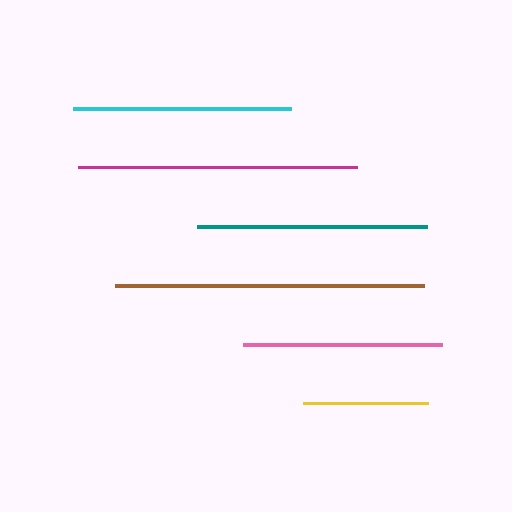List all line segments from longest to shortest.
From longest to shortest: brown, magenta, teal, cyan, pink, yellow.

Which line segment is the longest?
The brown line is the longest at approximately 308 pixels.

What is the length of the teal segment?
The teal segment is approximately 230 pixels long.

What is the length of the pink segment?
The pink segment is approximately 199 pixels long.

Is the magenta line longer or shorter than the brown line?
The brown line is longer than the magenta line.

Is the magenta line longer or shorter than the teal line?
The magenta line is longer than the teal line.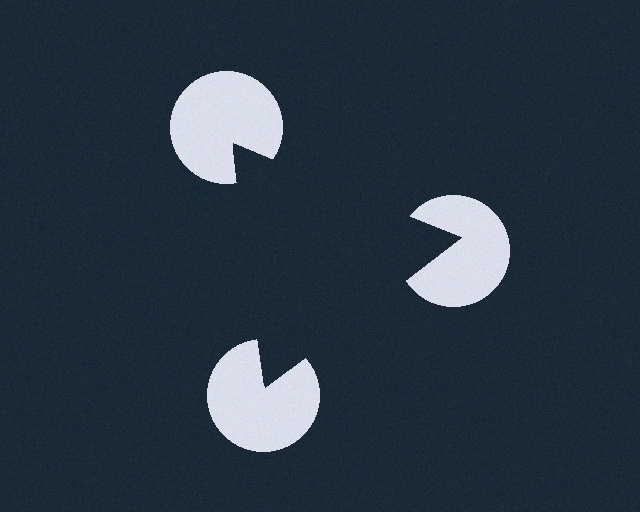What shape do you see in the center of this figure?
An illusory triangle — its edges are inferred from the aligned wedge cuts in the pac-man discs, not physically drawn.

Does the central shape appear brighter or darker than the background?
It typically appears slightly darker than the background, even though no actual brightness change is drawn.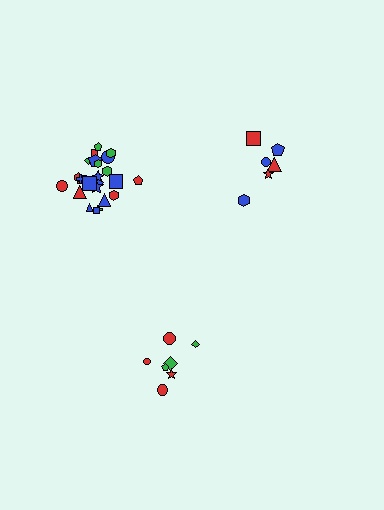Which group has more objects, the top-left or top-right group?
The top-left group.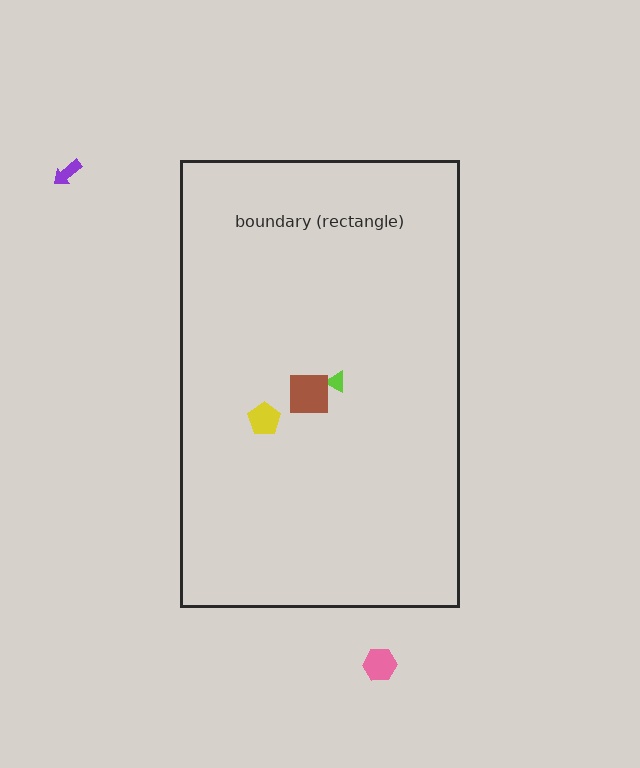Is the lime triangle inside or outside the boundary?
Inside.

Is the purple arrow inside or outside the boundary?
Outside.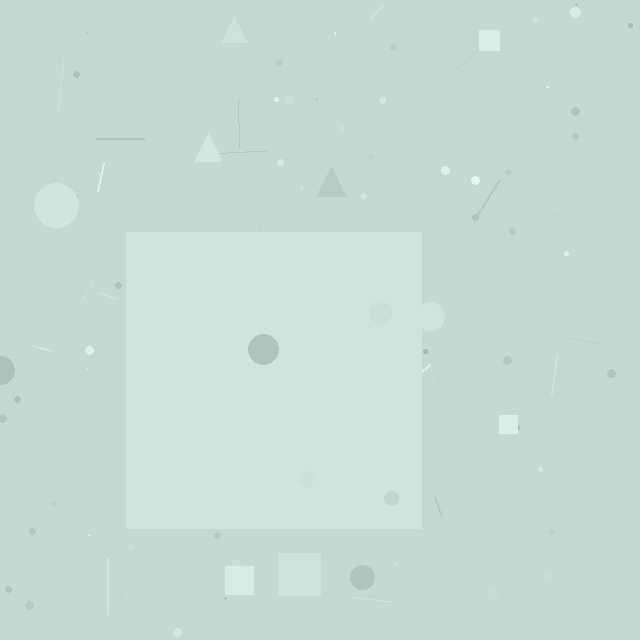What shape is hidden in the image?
A square is hidden in the image.